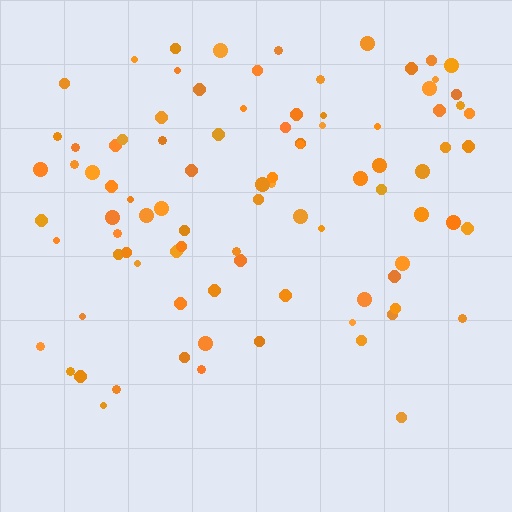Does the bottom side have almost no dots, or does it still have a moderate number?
Still a moderate number, just noticeably fewer than the top.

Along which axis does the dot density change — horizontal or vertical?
Vertical.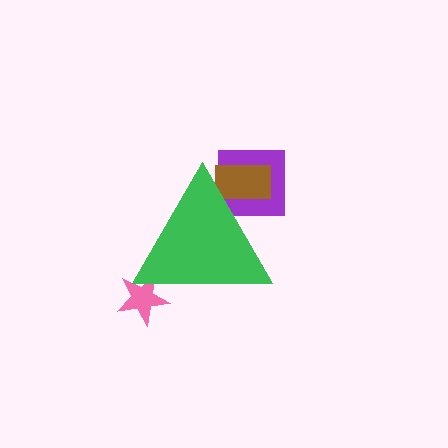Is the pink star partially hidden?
Yes, the pink star is partially hidden behind the green triangle.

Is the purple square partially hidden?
Yes, the purple square is partially hidden behind the green triangle.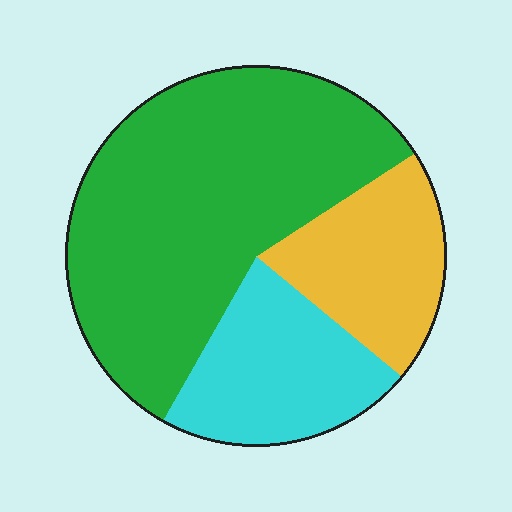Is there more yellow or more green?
Green.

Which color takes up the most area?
Green, at roughly 60%.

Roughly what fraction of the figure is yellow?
Yellow covers 20% of the figure.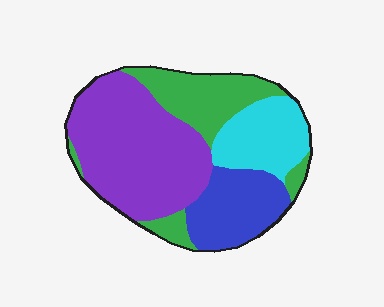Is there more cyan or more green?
Green.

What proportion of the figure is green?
Green takes up between a sixth and a third of the figure.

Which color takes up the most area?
Purple, at roughly 40%.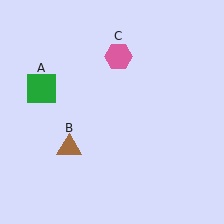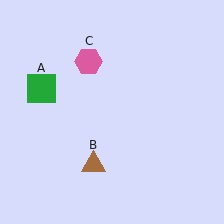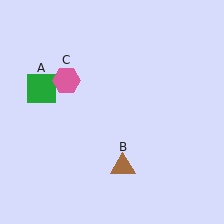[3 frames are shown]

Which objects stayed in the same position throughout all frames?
Green square (object A) remained stationary.